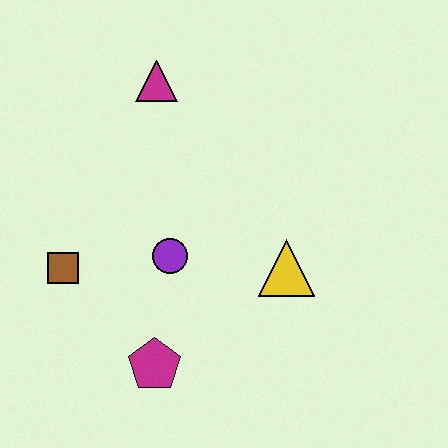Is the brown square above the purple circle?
No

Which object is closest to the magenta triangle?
The purple circle is closest to the magenta triangle.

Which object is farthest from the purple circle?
The magenta triangle is farthest from the purple circle.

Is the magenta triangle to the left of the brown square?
No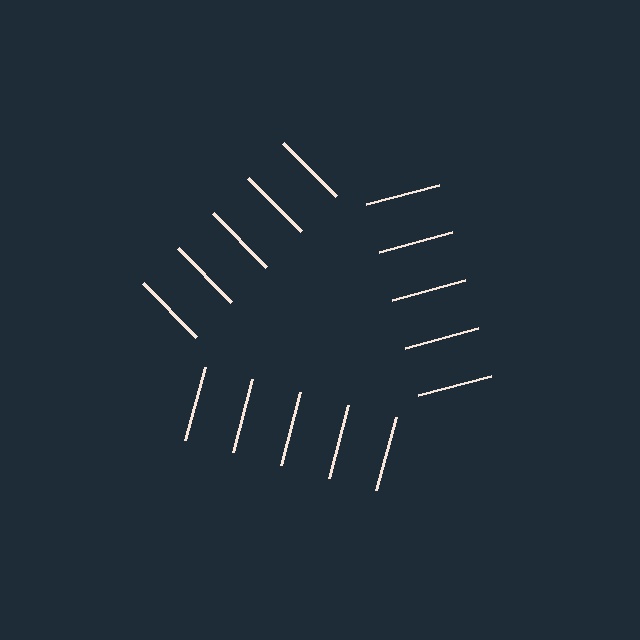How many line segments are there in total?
15 — 5 along each of the 3 edges.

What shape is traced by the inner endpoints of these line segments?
An illusory triangle — the line segments terminate on its edges but no continuous stroke is drawn.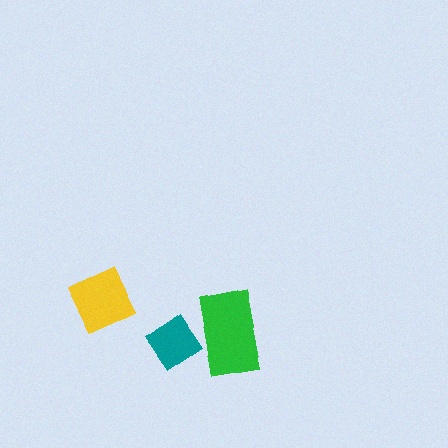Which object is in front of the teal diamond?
The green rectangle is in front of the teal diamond.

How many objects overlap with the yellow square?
0 objects overlap with the yellow square.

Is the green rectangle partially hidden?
No, no other shape covers it.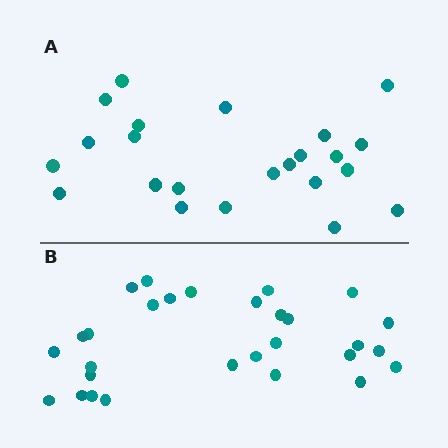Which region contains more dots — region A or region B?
Region B (the bottom region) has more dots.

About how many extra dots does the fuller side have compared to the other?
Region B has about 6 more dots than region A.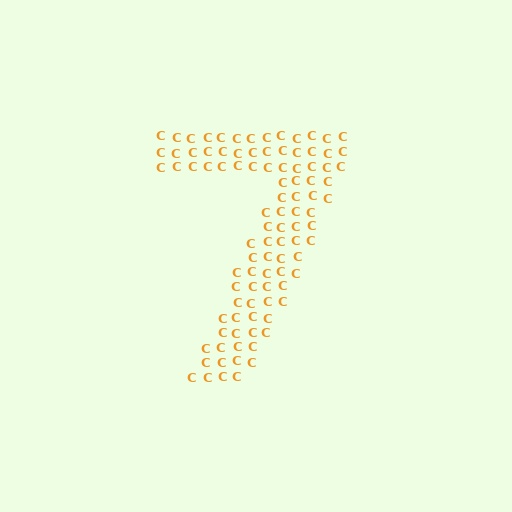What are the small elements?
The small elements are letter C's.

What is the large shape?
The large shape is the digit 7.